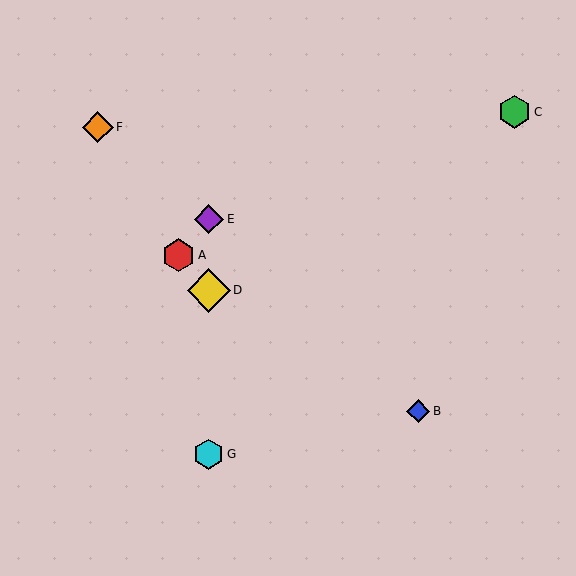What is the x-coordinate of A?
Object A is at x≈179.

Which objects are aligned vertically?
Objects D, E, G are aligned vertically.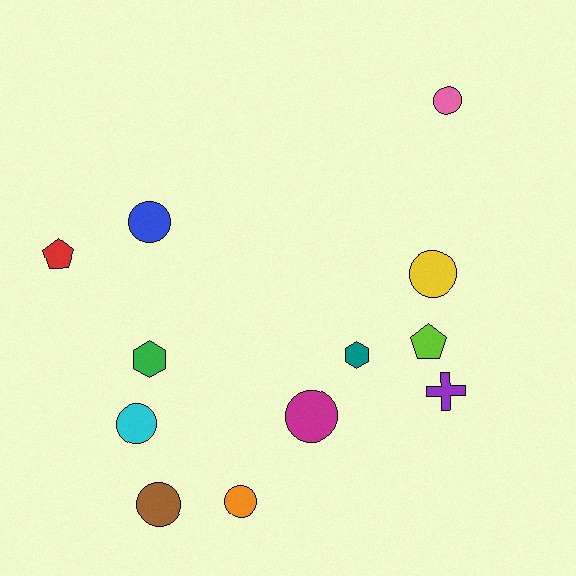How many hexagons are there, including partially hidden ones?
There are 2 hexagons.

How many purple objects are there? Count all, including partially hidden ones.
There is 1 purple object.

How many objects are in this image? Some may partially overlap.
There are 12 objects.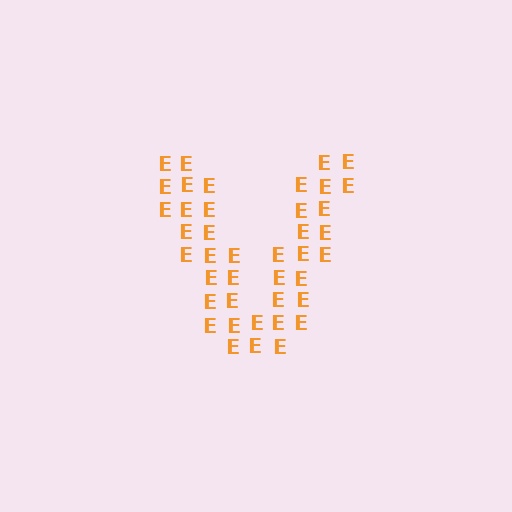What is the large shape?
The large shape is the letter V.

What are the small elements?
The small elements are letter E's.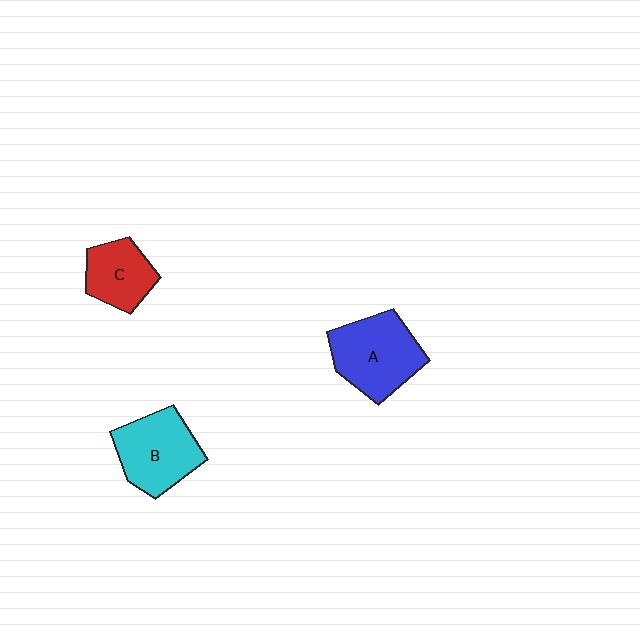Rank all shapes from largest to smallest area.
From largest to smallest: A (blue), B (cyan), C (red).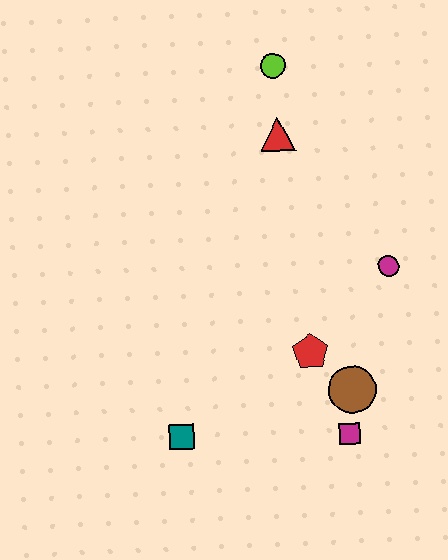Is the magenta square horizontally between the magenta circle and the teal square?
Yes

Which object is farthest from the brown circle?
The lime circle is farthest from the brown circle.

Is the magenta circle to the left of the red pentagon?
No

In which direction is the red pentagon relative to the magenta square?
The red pentagon is above the magenta square.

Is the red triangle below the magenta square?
No